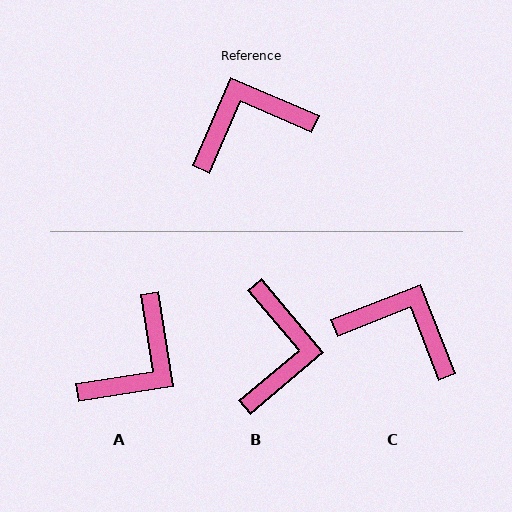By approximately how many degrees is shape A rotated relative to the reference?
Approximately 148 degrees clockwise.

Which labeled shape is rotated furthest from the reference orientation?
A, about 148 degrees away.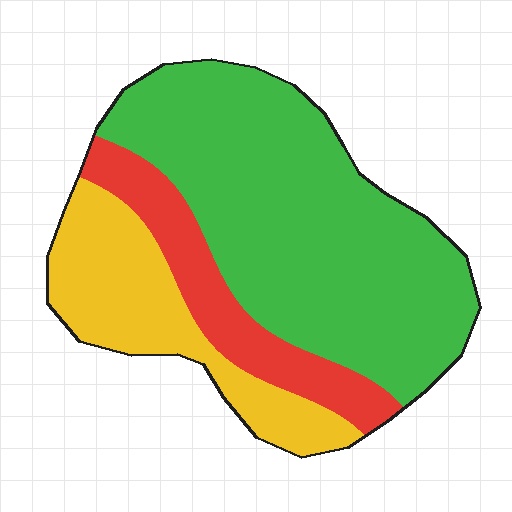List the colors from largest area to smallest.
From largest to smallest: green, yellow, red.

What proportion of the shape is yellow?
Yellow covers roughly 25% of the shape.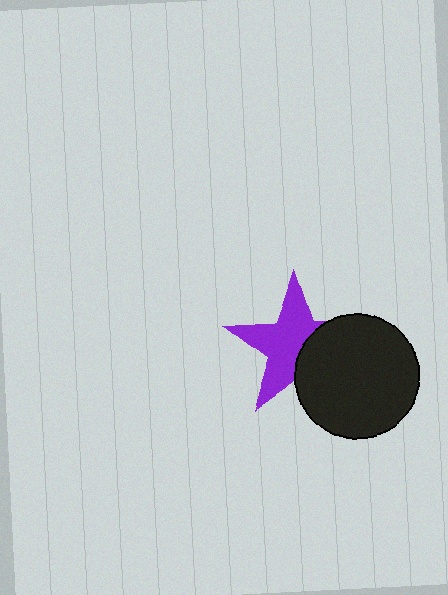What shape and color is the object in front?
The object in front is a black circle.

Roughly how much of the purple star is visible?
About half of it is visible (roughly 62%).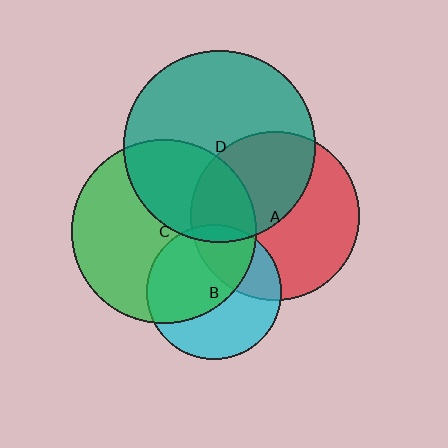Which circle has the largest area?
Circle D (teal).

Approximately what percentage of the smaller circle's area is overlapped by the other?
Approximately 55%.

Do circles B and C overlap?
Yes.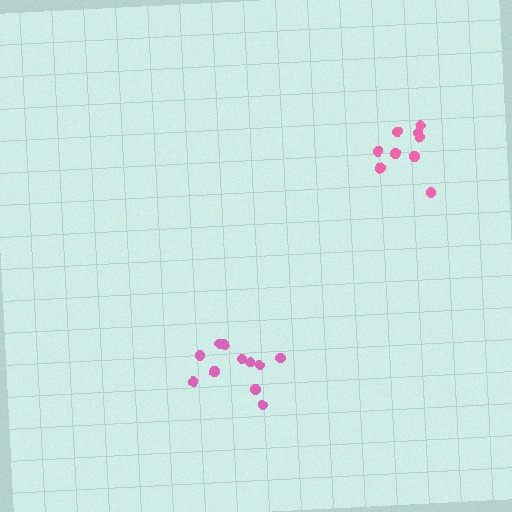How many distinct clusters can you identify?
There are 2 distinct clusters.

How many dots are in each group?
Group 1: 9 dots, Group 2: 11 dots (20 total).